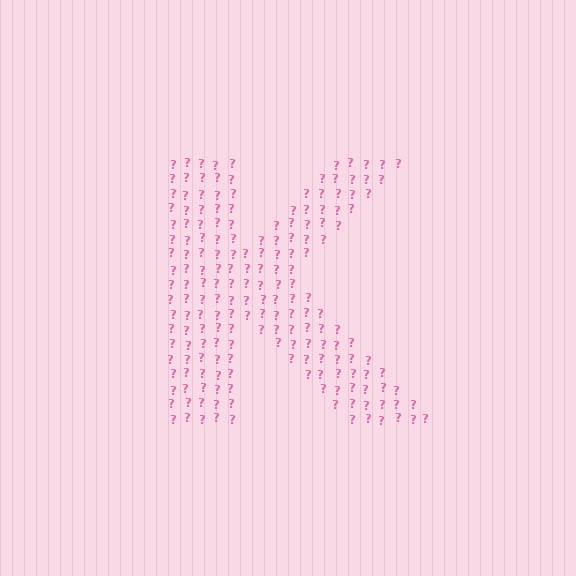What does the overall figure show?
The overall figure shows the letter K.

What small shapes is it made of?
It is made of small question marks.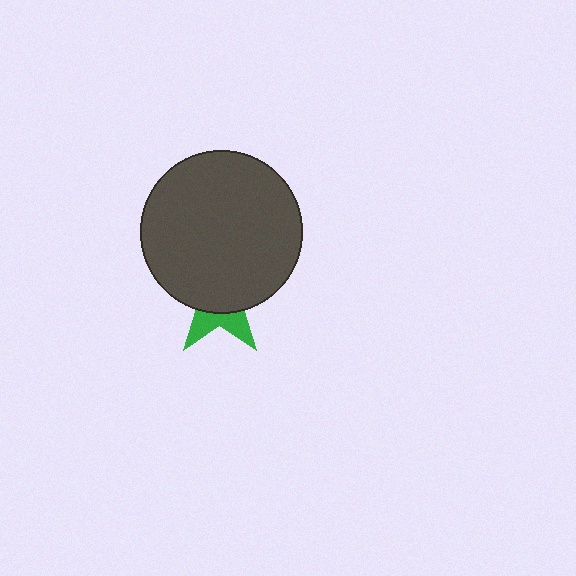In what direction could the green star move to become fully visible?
The green star could move down. That would shift it out from behind the dark gray circle entirely.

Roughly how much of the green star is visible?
A small part of it is visible (roughly 32%).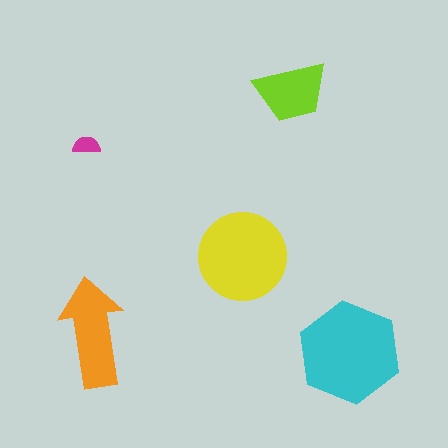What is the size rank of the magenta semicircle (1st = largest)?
5th.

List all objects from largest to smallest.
The cyan hexagon, the yellow circle, the orange arrow, the lime trapezoid, the magenta semicircle.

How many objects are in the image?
There are 5 objects in the image.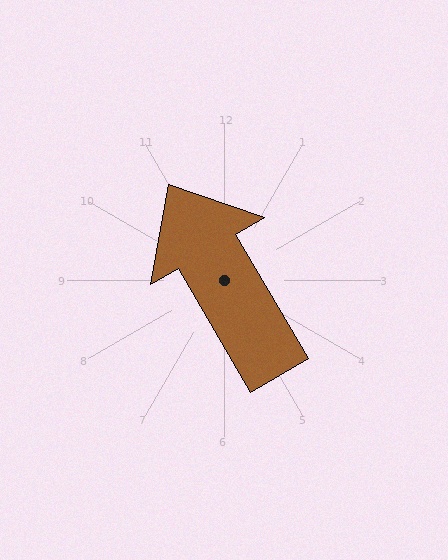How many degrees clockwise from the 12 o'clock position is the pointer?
Approximately 330 degrees.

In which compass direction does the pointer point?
Northwest.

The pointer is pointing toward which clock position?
Roughly 11 o'clock.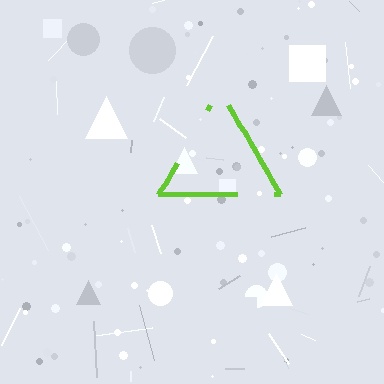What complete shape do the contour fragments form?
The contour fragments form a triangle.